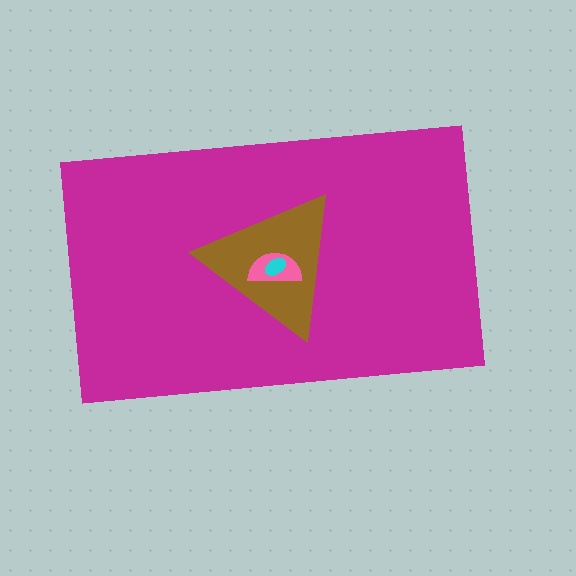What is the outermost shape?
The magenta rectangle.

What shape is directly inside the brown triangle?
The pink semicircle.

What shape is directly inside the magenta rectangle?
The brown triangle.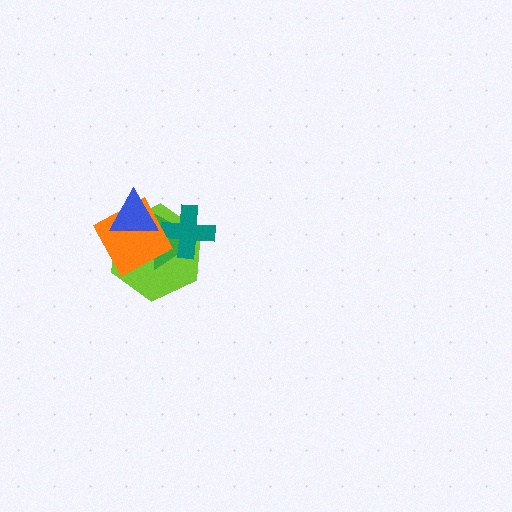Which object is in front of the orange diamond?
The blue triangle is in front of the orange diamond.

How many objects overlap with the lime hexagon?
4 objects overlap with the lime hexagon.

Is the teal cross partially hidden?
Yes, it is partially covered by another shape.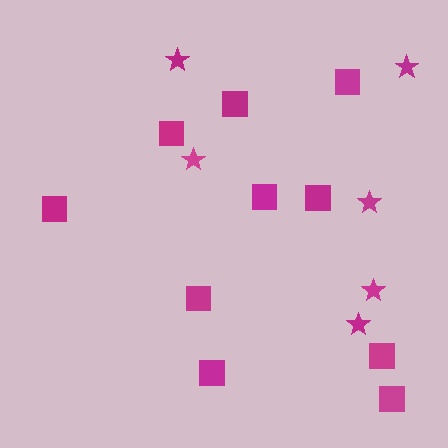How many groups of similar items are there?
There are 2 groups: one group of squares (10) and one group of stars (6).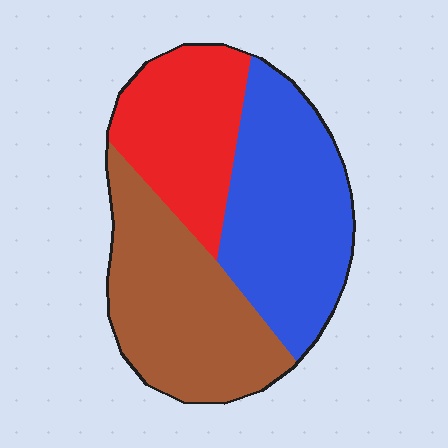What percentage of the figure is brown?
Brown covers roughly 35% of the figure.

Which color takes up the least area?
Red, at roughly 25%.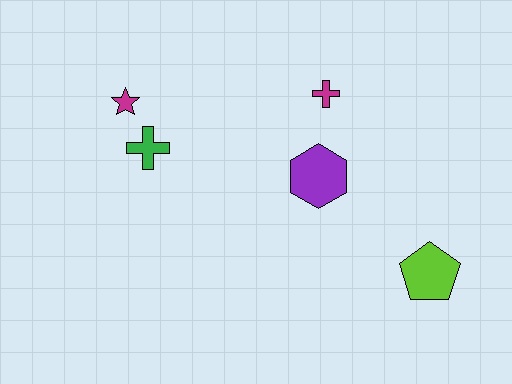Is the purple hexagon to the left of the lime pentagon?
Yes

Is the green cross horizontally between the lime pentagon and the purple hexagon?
No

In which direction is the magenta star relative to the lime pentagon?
The magenta star is to the left of the lime pentagon.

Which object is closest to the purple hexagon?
The magenta cross is closest to the purple hexagon.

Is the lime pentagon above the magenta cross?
No